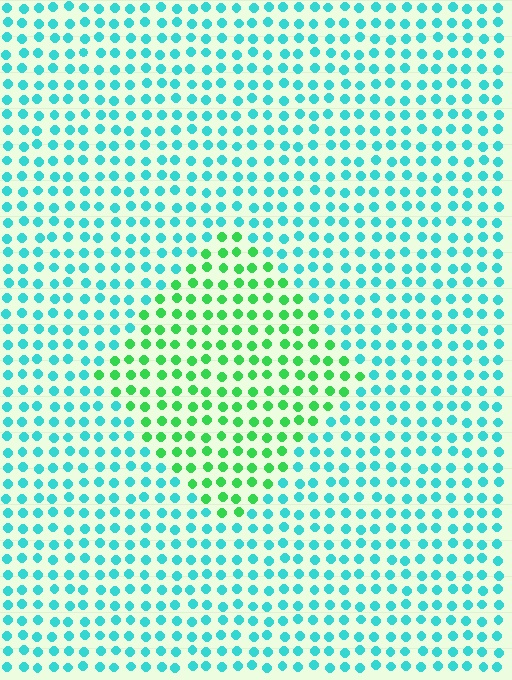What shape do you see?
I see a diamond.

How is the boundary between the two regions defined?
The boundary is defined purely by a slight shift in hue (about 48 degrees). Spacing, size, and orientation are identical on both sides.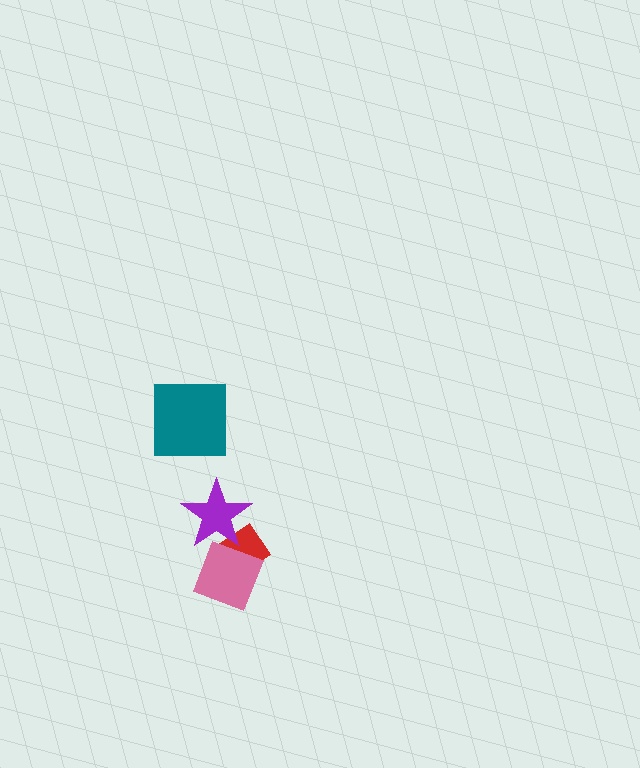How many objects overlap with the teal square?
0 objects overlap with the teal square.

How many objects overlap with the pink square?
1 object overlaps with the pink square.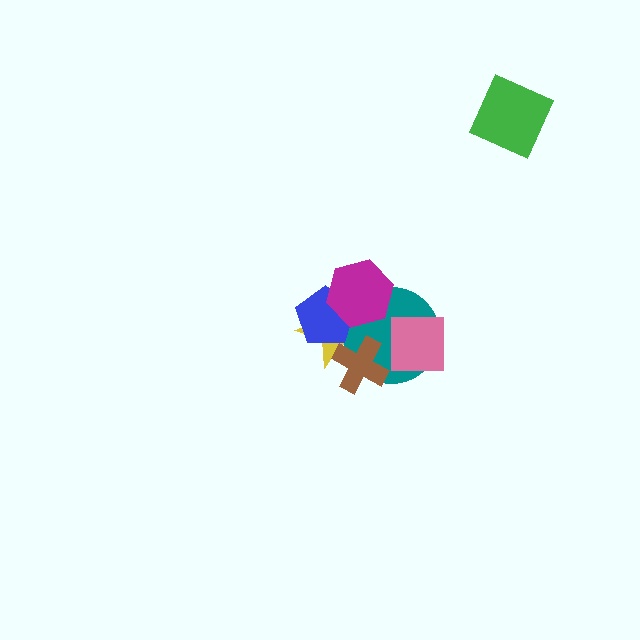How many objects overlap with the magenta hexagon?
3 objects overlap with the magenta hexagon.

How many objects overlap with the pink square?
1 object overlaps with the pink square.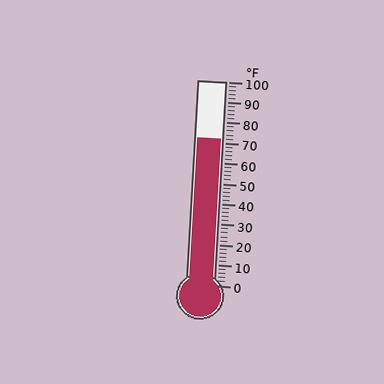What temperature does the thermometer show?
The thermometer shows approximately 72°F.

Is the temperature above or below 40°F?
The temperature is above 40°F.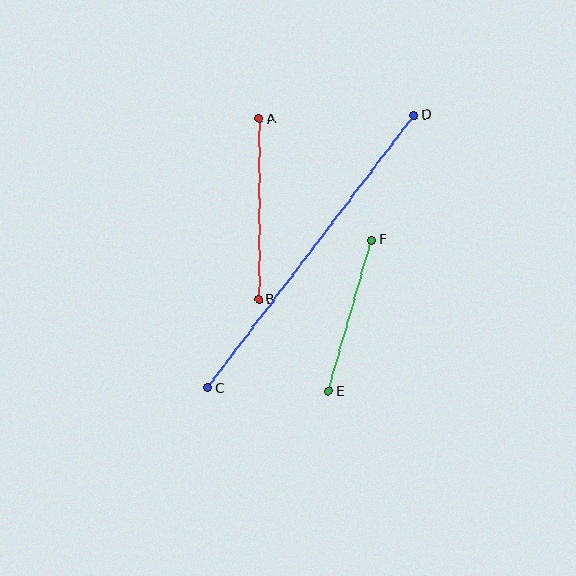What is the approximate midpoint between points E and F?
The midpoint is at approximately (350, 316) pixels.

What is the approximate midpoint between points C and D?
The midpoint is at approximately (311, 251) pixels.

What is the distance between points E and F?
The distance is approximately 157 pixels.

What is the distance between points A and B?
The distance is approximately 181 pixels.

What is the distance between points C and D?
The distance is approximately 342 pixels.